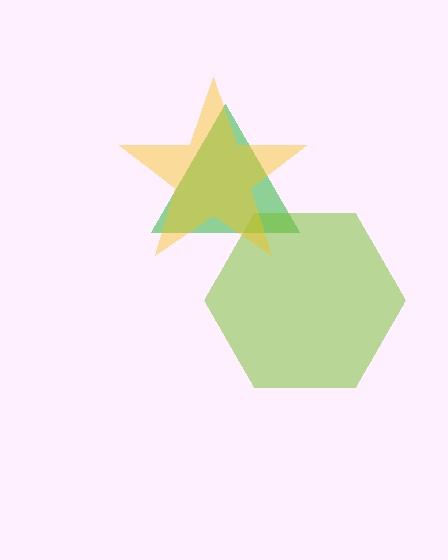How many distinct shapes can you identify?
There are 3 distinct shapes: a green triangle, a lime hexagon, a yellow star.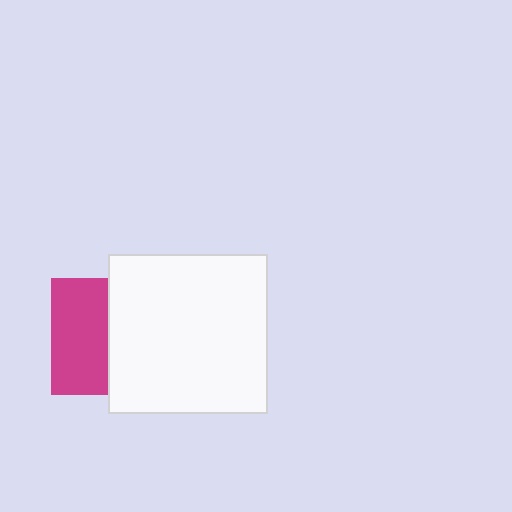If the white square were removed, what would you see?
You would see the complete magenta square.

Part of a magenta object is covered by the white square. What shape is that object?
It is a square.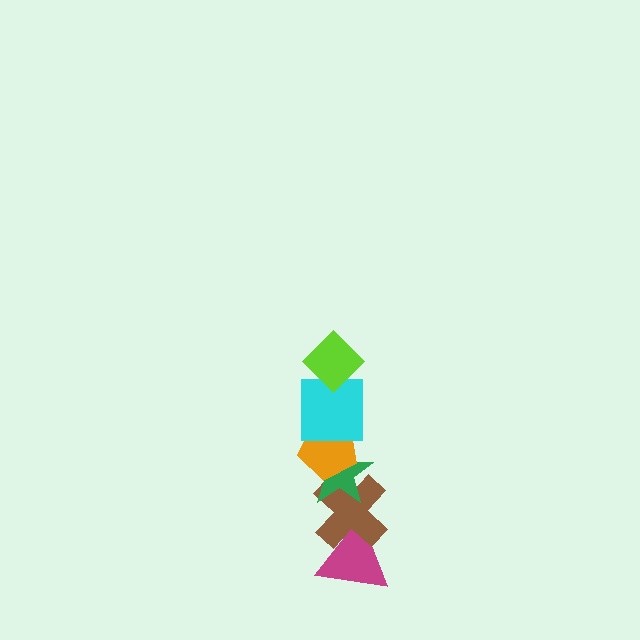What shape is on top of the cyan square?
The lime diamond is on top of the cyan square.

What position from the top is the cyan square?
The cyan square is 2nd from the top.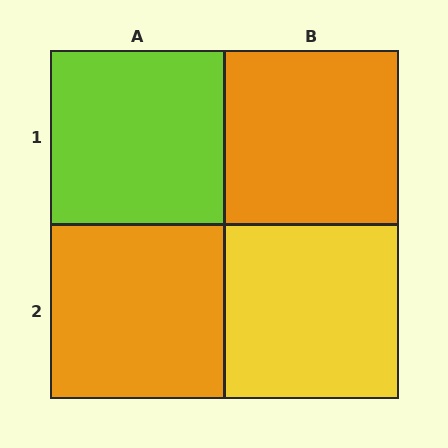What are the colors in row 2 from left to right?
Orange, yellow.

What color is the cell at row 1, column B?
Orange.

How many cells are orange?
2 cells are orange.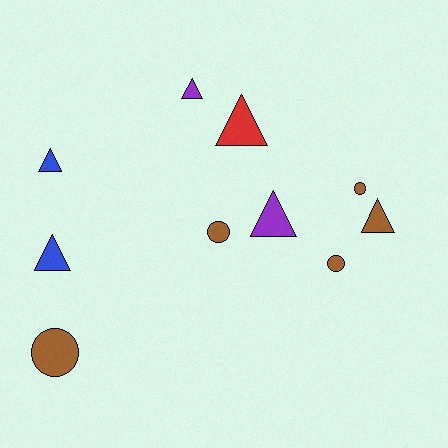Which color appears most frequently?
Brown, with 5 objects.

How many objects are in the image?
There are 10 objects.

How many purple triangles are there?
There are 2 purple triangles.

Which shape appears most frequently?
Triangle, with 6 objects.